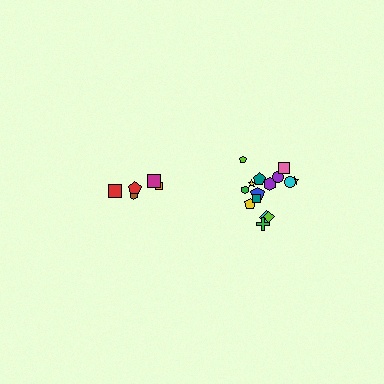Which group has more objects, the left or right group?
The right group.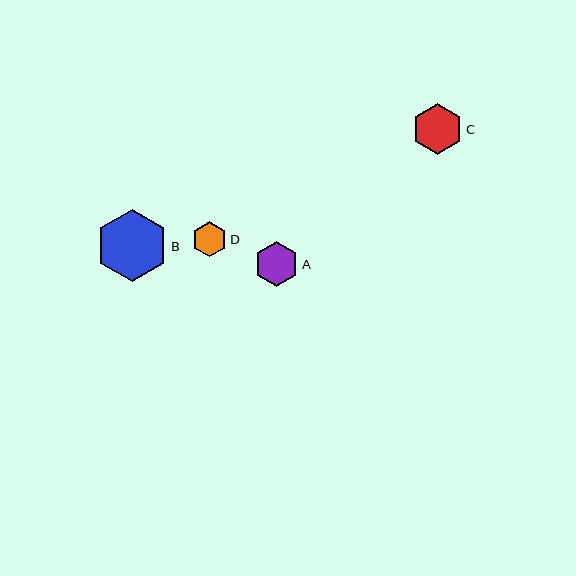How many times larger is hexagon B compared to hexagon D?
Hexagon B is approximately 2.1 times the size of hexagon D.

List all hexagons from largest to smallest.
From largest to smallest: B, C, A, D.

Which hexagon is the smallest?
Hexagon D is the smallest with a size of approximately 35 pixels.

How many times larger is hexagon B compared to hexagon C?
Hexagon B is approximately 1.4 times the size of hexagon C.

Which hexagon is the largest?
Hexagon B is the largest with a size of approximately 72 pixels.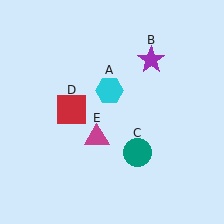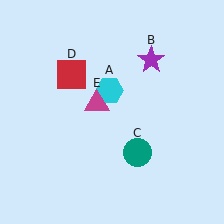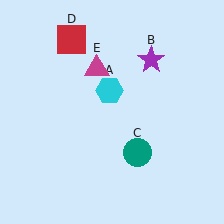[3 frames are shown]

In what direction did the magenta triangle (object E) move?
The magenta triangle (object E) moved up.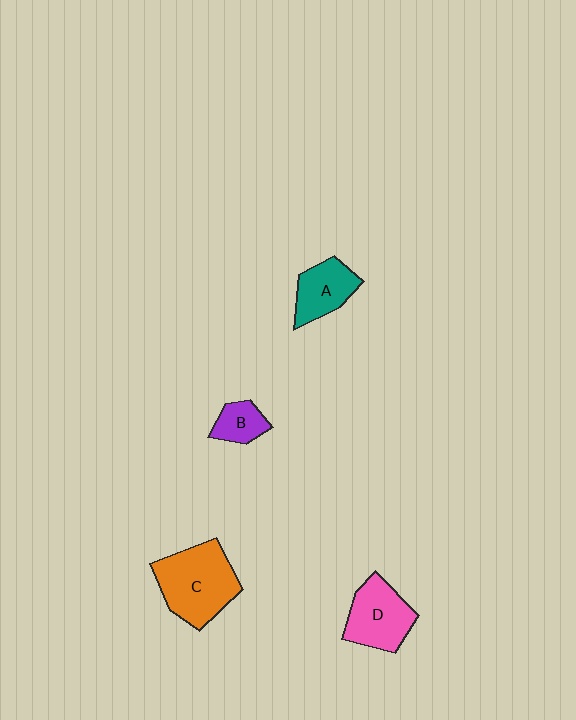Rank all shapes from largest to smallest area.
From largest to smallest: C (orange), D (pink), A (teal), B (purple).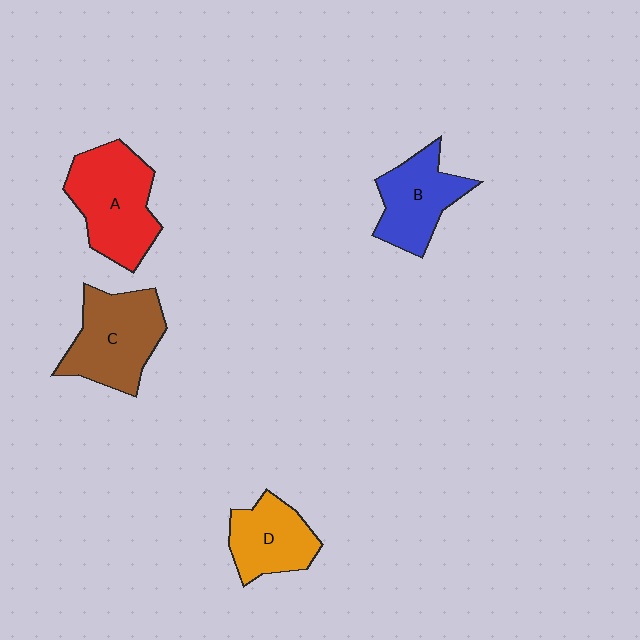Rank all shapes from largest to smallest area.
From largest to smallest: A (red), C (brown), B (blue), D (orange).